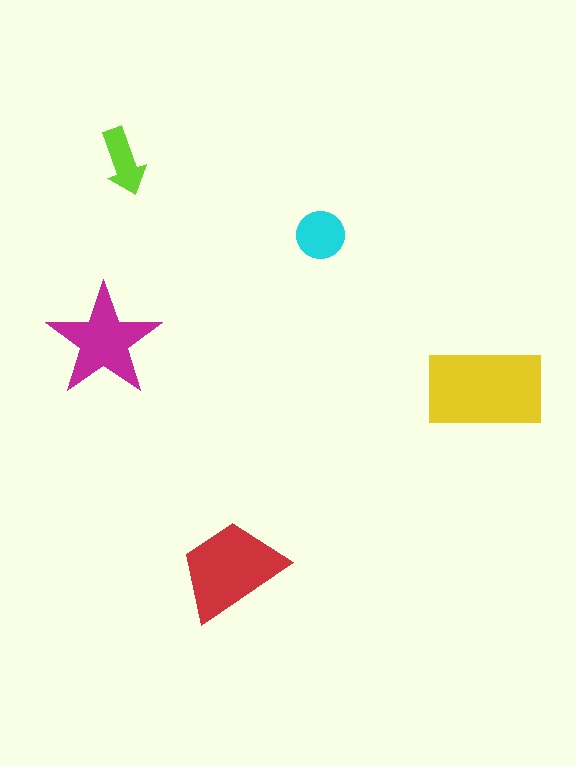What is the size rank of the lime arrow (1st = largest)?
5th.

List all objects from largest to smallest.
The yellow rectangle, the red trapezoid, the magenta star, the cyan circle, the lime arrow.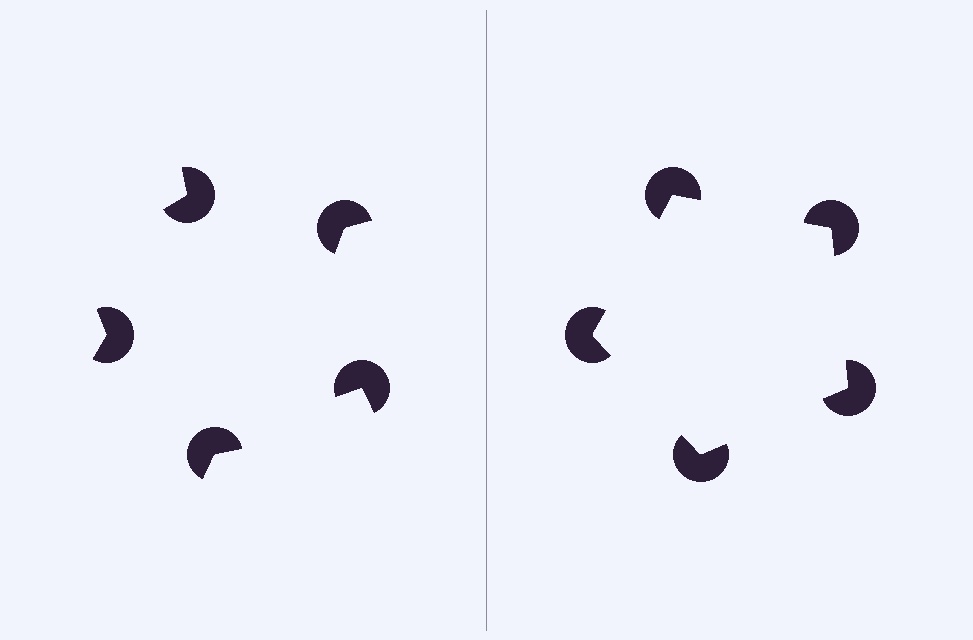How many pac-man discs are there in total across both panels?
10 — 5 on each side.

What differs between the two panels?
The pac-man discs are positioned identically on both sides; only the wedge orientations differ. On the right they align to a pentagon; on the left they are misaligned.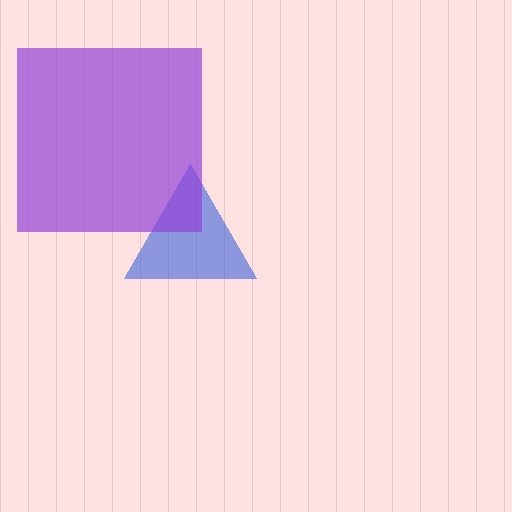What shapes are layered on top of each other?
The layered shapes are: a blue triangle, a purple square.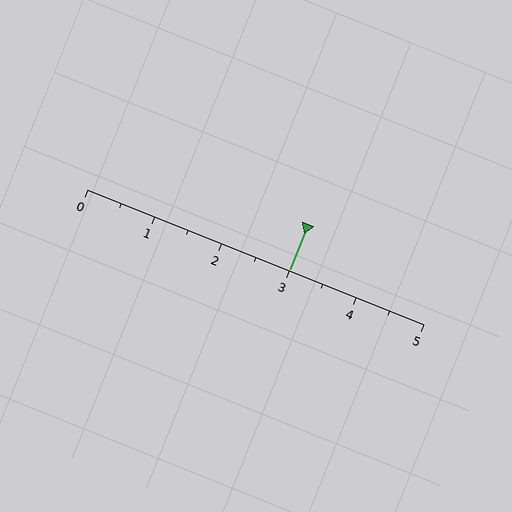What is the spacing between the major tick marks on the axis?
The major ticks are spaced 1 apart.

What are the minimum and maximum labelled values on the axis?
The axis runs from 0 to 5.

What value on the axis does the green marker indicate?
The marker indicates approximately 3.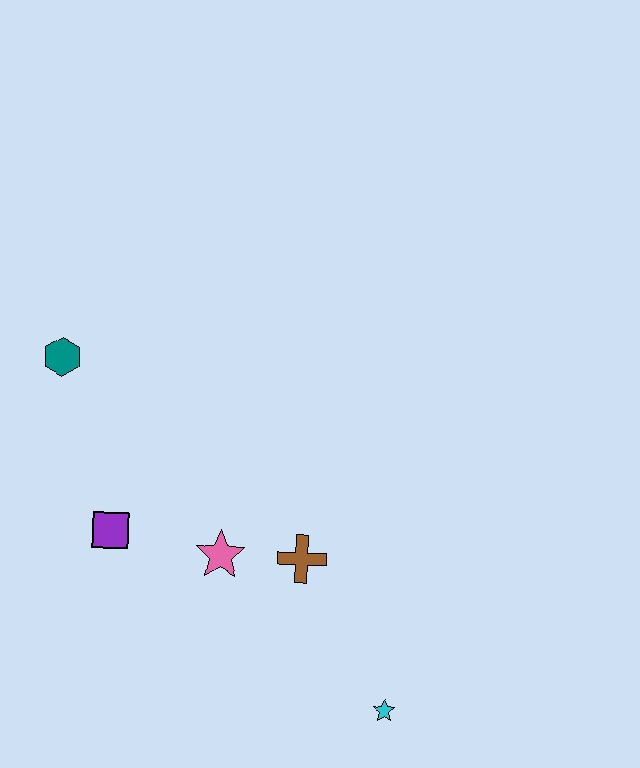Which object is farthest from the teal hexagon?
The cyan star is farthest from the teal hexagon.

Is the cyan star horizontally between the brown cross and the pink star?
No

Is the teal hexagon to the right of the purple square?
No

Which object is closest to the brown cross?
The pink star is closest to the brown cross.